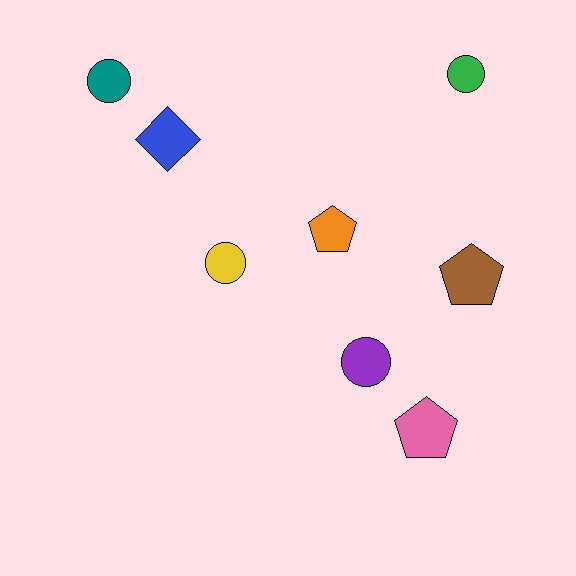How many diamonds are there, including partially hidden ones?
There is 1 diamond.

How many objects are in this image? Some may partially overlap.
There are 8 objects.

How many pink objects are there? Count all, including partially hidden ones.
There is 1 pink object.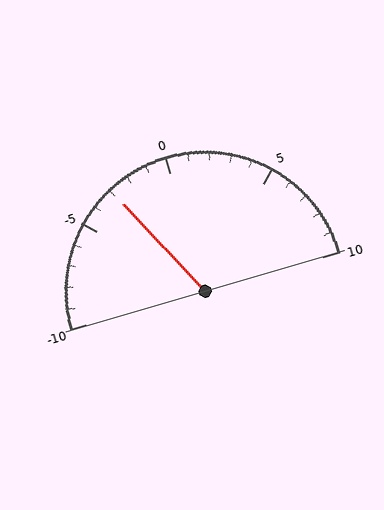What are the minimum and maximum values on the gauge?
The gauge ranges from -10 to 10.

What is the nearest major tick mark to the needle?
The nearest major tick mark is -5.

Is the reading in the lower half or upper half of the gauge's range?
The reading is in the lower half of the range (-10 to 10).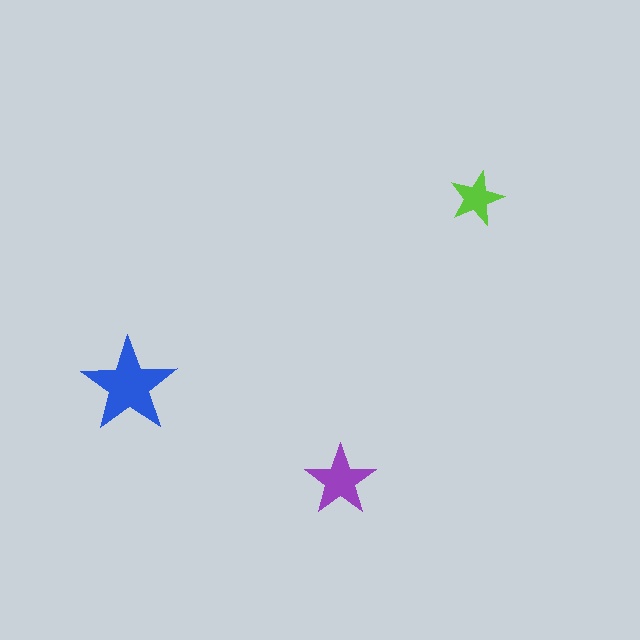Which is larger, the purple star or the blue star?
The blue one.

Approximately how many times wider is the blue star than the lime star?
About 1.5 times wider.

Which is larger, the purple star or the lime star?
The purple one.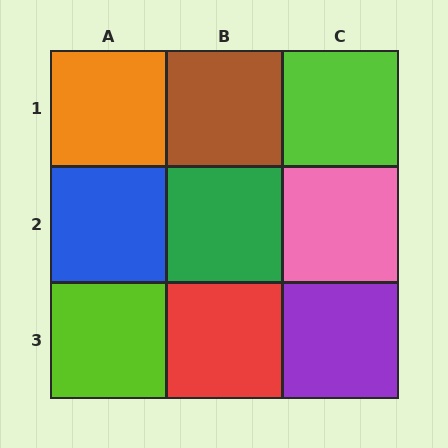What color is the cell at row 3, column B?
Red.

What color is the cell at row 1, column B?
Brown.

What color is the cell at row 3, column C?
Purple.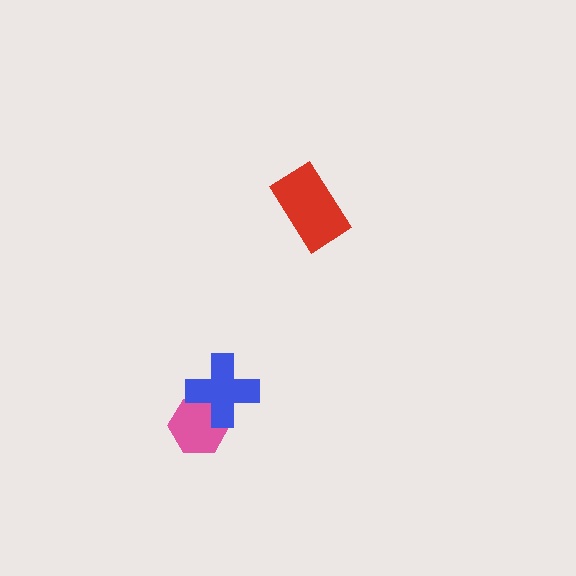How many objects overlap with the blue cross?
1 object overlaps with the blue cross.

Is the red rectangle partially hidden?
No, no other shape covers it.